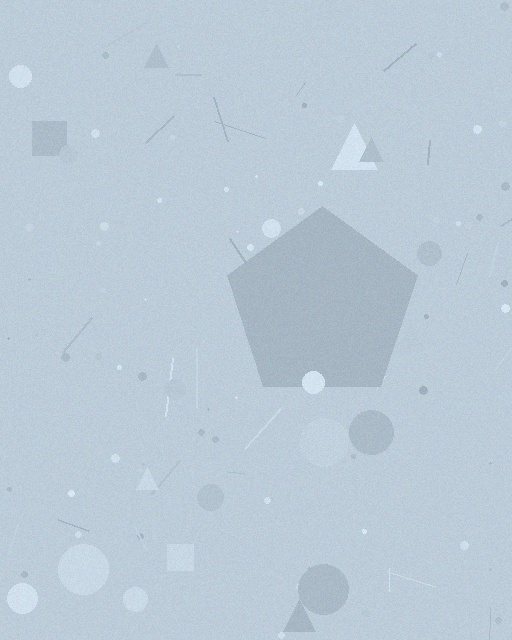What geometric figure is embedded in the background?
A pentagon is embedded in the background.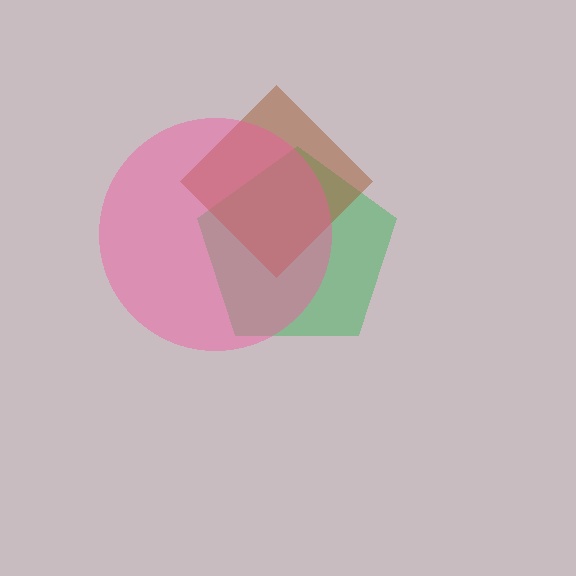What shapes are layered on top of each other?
The layered shapes are: a green pentagon, a brown diamond, a pink circle.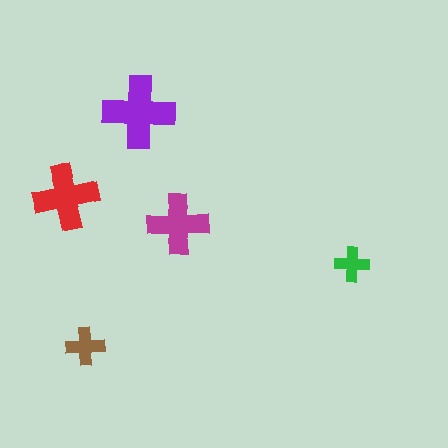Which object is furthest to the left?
The red cross is leftmost.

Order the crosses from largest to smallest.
the purple one, the red one, the magenta one, the brown one, the green one.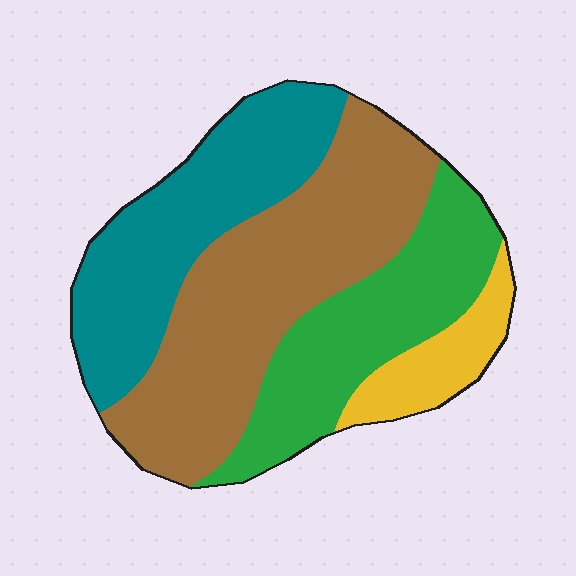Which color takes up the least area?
Yellow, at roughly 10%.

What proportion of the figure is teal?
Teal takes up between a quarter and a half of the figure.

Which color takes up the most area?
Brown, at roughly 40%.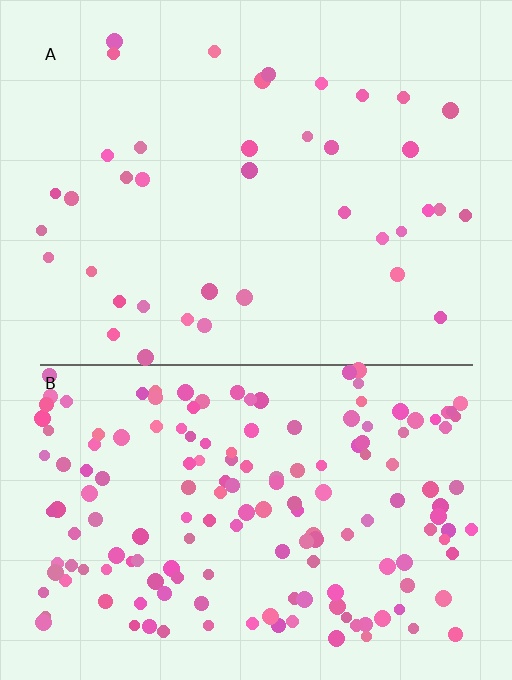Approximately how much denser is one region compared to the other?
Approximately 4.1× — region B over region A.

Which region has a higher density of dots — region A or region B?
B (the bottom).